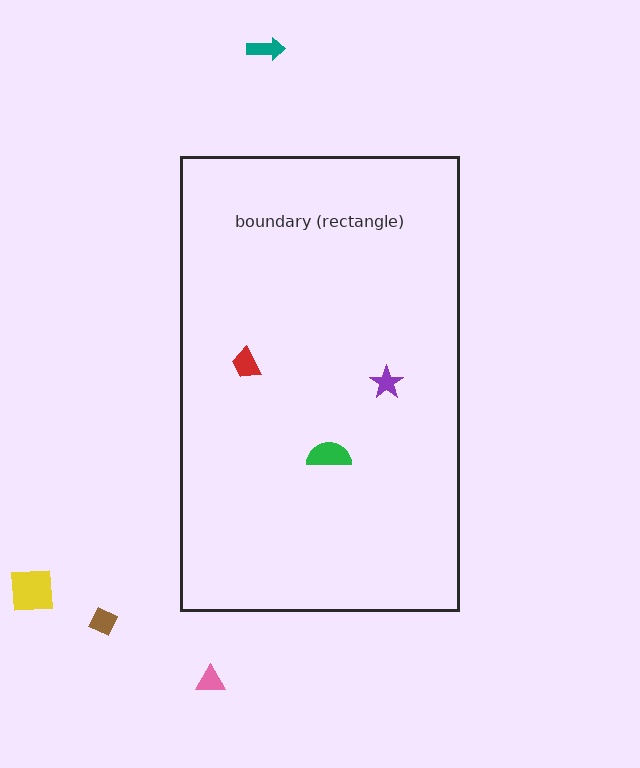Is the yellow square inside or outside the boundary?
Outside.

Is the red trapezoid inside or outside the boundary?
Inside.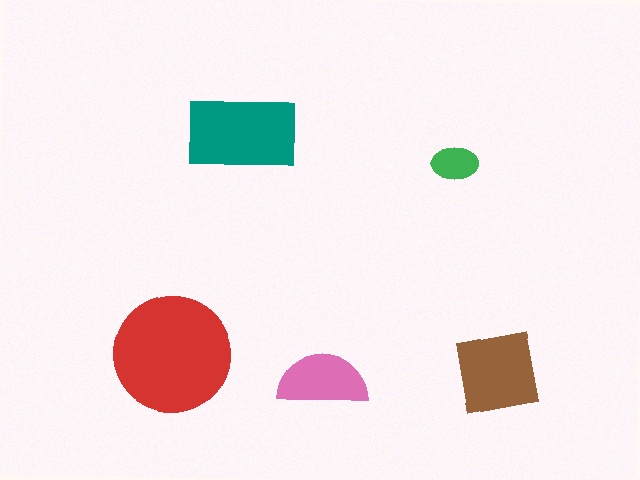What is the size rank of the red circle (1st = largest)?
1st.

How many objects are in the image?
There are 5 objects in the image.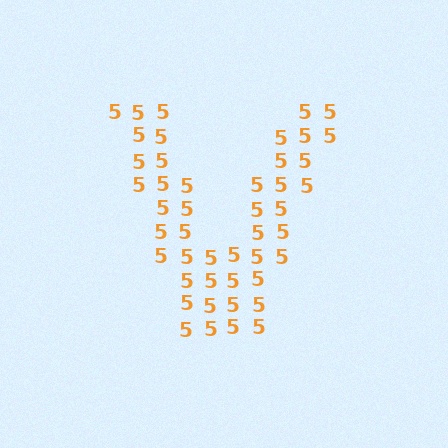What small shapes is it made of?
It is made of small digit 5's.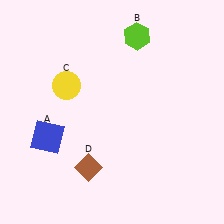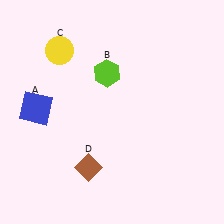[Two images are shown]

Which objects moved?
The objects that moved are: the blue square (A), the lime hexagon (B), the yellow circle (C).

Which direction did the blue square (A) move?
The blue square (A) moved up.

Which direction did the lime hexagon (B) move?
The lime hexagon (B) moved down.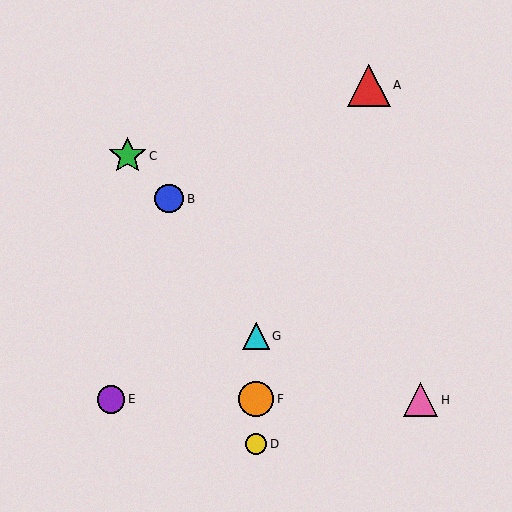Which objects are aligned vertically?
Objects D, F, G are aligned vertically.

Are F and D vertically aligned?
Yes, both are at x≈256.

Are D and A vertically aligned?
No, D is at x≈256 and A is at x≈369.